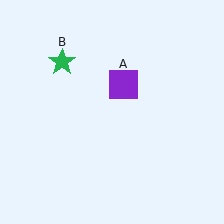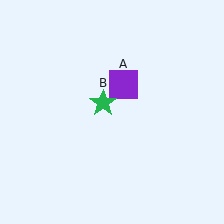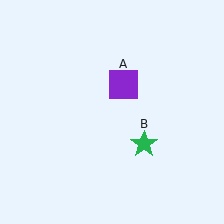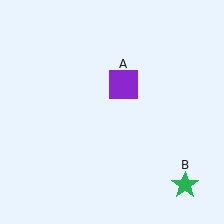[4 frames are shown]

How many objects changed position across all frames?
1 object changed position: green star (object B).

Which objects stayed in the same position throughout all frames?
Purple square (object A) remained stationary.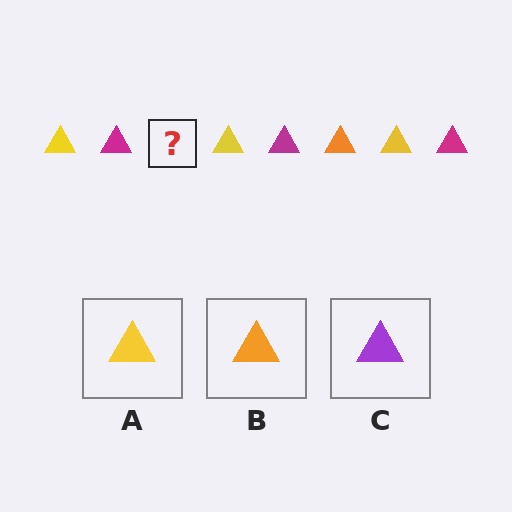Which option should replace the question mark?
Option B.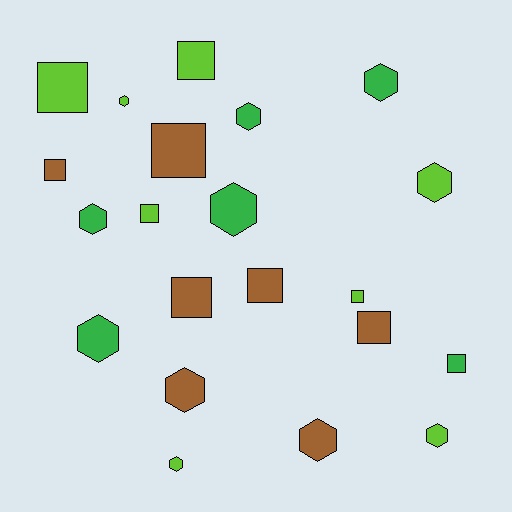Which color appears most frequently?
Lime, with 8 objects.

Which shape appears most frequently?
Hexagon, with 11 objects.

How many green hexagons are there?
There are 5 green hexagons.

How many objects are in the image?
There are 21 objects.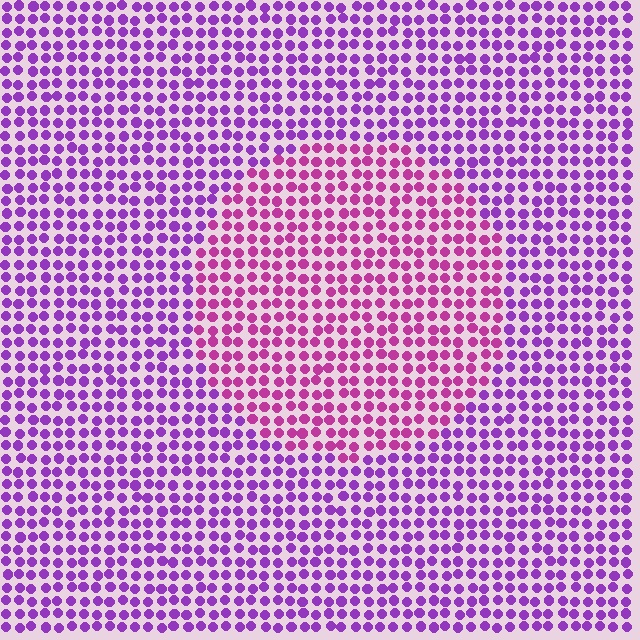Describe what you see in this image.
The image is filled with small purple elements in a uniform arrangement. A circle-shaped region is visible where the elements are tinted to a slightly different hue, forming a subtle color boundary.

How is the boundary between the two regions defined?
The boundary is defined purely by a slight shift in hue (about 34 degrees). Spacing, size, and orientation are identical on both sides.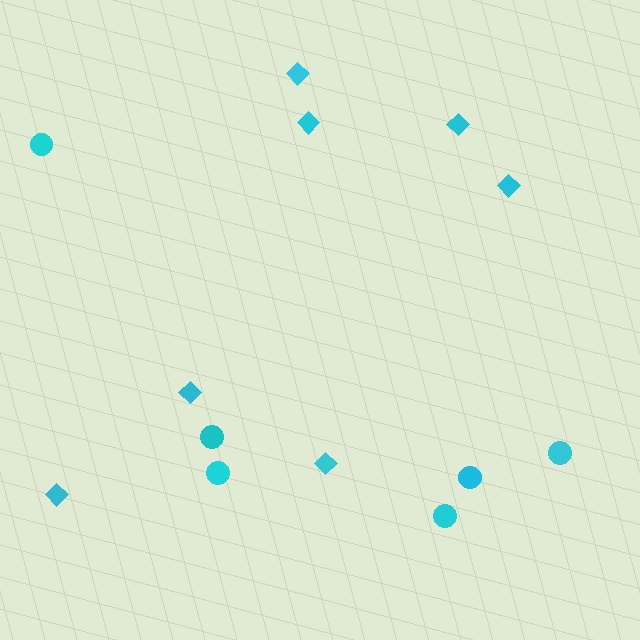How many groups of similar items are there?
There are 2 groups: one group of diamonds (7) and one group of circles (6).